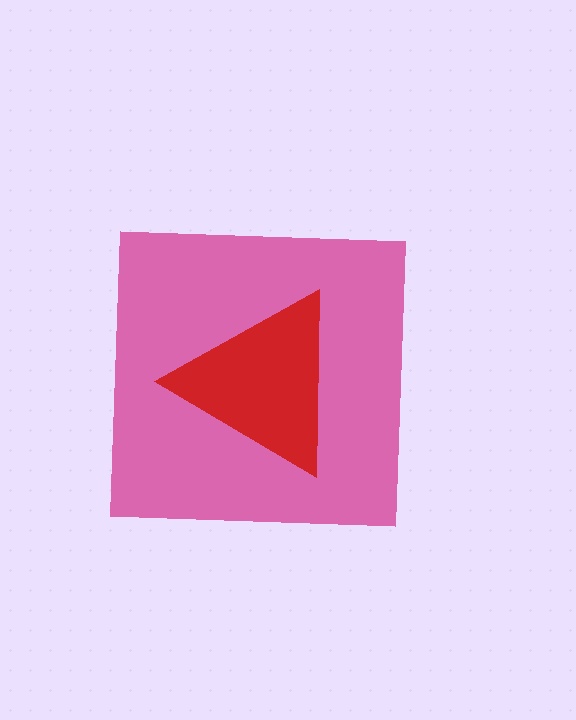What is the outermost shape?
The pink square.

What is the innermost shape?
The red triangle.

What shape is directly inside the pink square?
The red triangle.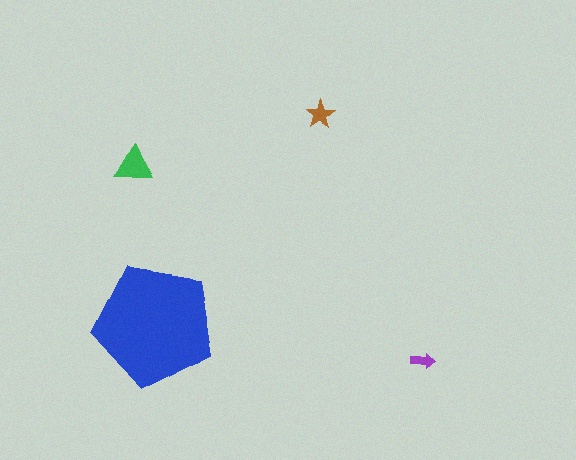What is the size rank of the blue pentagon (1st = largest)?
1st.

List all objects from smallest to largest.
The purple arrow, the brown star, the green triangle, the blue pentagon.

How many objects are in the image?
There are 4 objects in the image.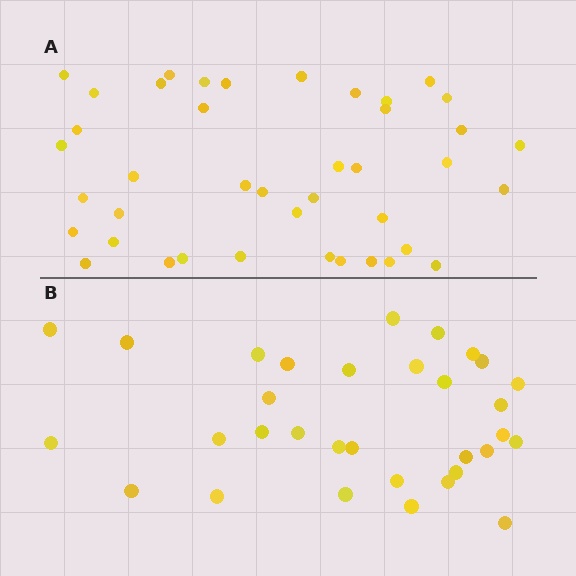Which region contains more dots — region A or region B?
Region A (the top region) has more dots.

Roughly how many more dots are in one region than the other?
Region A has roughly 8 or so more dots than region B.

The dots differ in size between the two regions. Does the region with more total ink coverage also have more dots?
No. Region B has more total ink coverage because its dots are larger, but region A actually contains more individual dots. Total area can be misleading — the number of items is what matters here.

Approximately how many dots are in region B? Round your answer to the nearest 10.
About 30 dots. (The exact count is 32, which rounds to 30.)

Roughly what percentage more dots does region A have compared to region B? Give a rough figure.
About 30% more.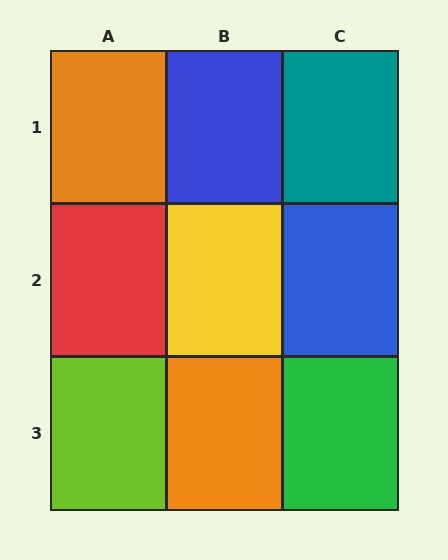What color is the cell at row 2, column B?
Yellow.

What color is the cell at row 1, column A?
Orange.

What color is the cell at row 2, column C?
Blue.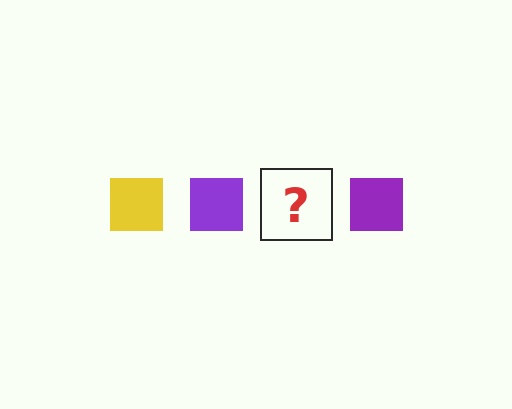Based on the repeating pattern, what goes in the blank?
The blank should be a yellow square.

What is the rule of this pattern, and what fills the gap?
The rule is that the pattern cycles through yellow, purple squares. The gap should be filled with a yellow square.